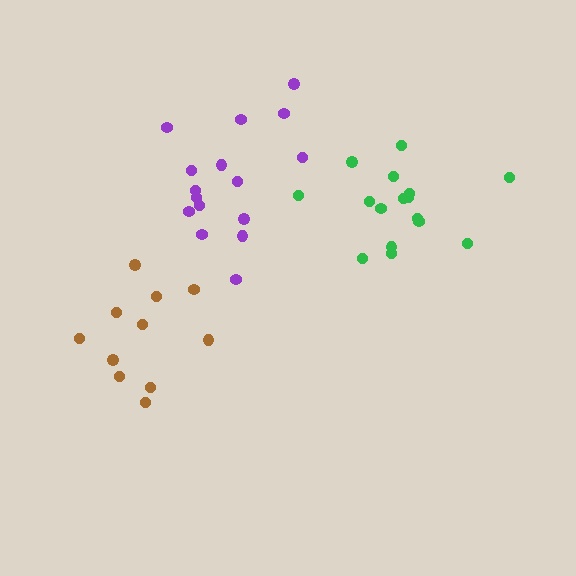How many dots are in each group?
Group 1: 11 dots, Group 2: 16 dots, Group 3: 16 dots (43 total).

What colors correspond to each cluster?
The clusters are colored: brown, purple, green.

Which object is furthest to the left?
The brown cluster is leftmost.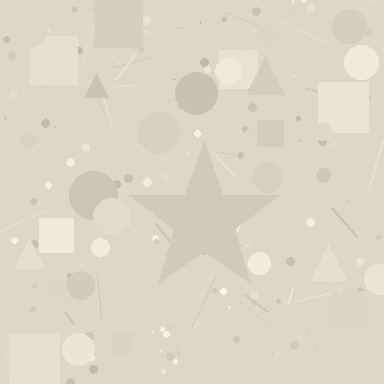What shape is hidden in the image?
A star is hidden in the image.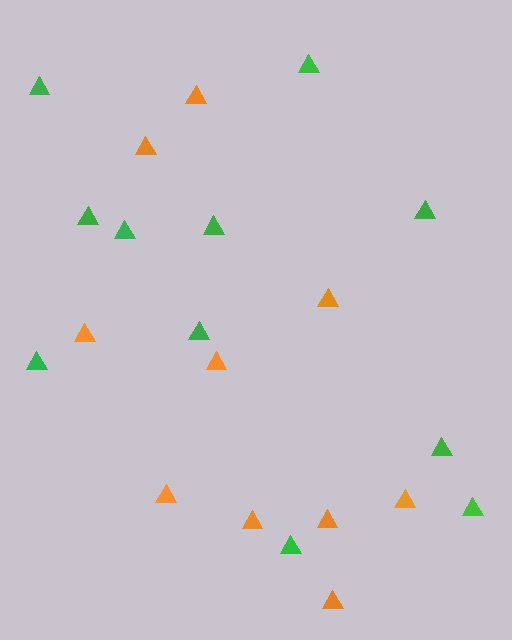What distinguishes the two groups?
There are 2 groups: one group of orange triangles (10) and one group of green triangles (11).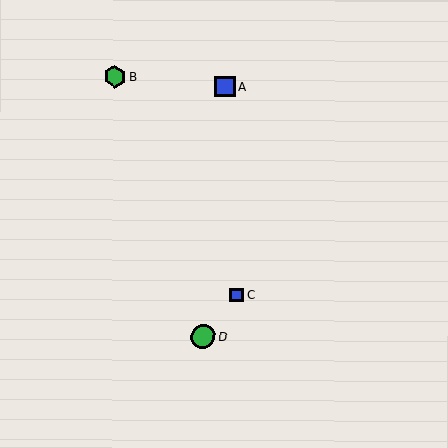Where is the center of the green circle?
The center of the green circle is at (203, 337).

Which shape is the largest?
The green circle (labeled D) is the largest.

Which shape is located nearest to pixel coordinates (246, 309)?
The blue square (labeled C) at (236, 295) is nearest to that location.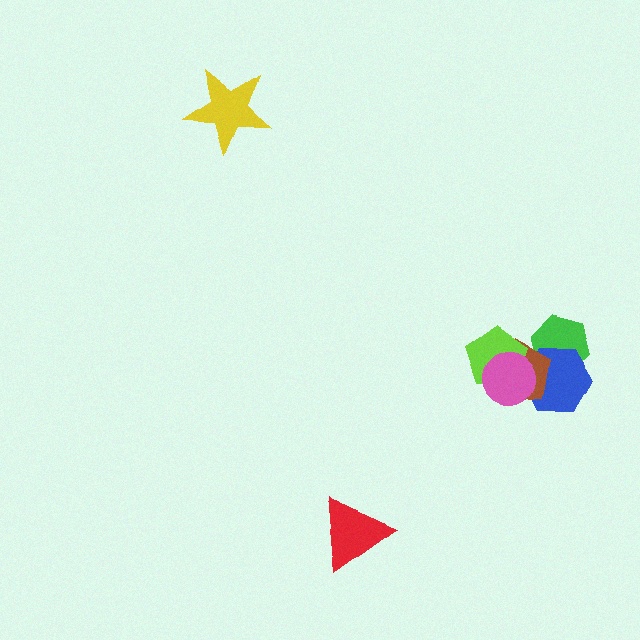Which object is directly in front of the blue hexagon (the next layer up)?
The brown pentagon is directly in front of the blue hexagon.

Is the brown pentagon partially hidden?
Yes, it is partially covered by another shape.